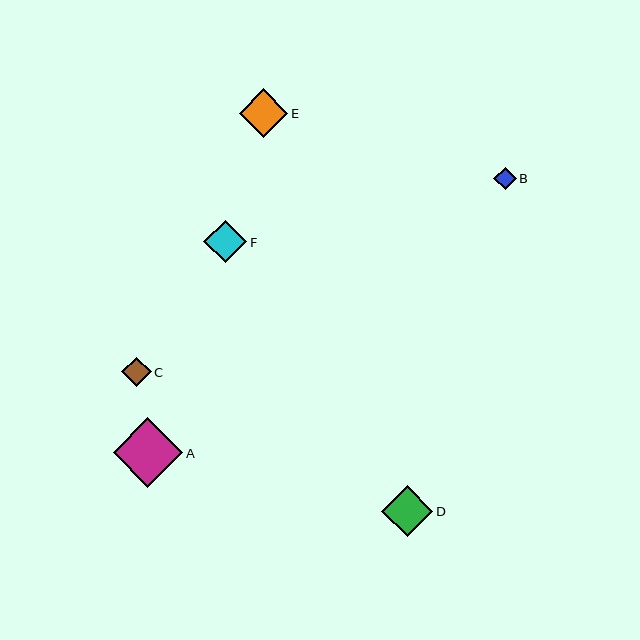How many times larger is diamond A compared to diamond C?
Diamond A is approximately 2.4 times the size of diamond C.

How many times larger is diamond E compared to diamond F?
Diamond E is approximately 1.1 times the size of diamond F.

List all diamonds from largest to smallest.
From largest to smallest: A, D, E, F, C, B.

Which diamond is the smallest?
Diamond B is the smallest with a size of approximately 23 pixels.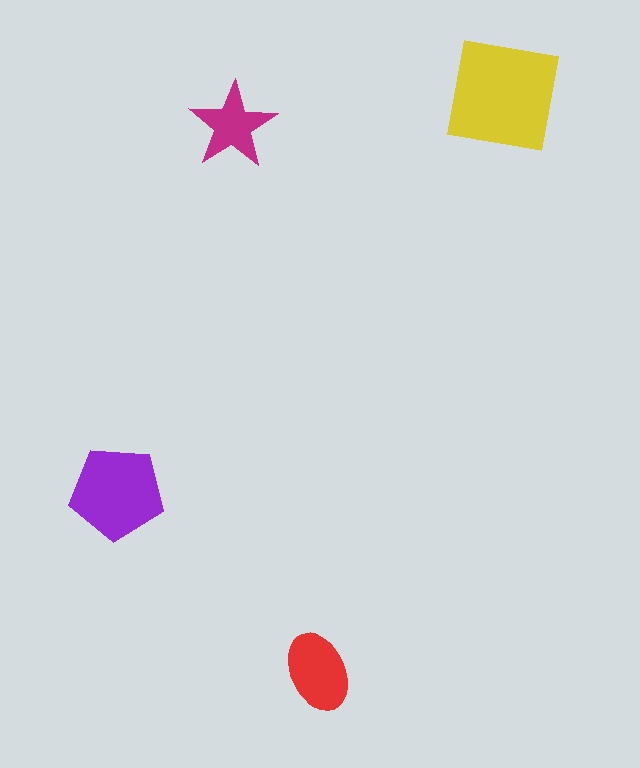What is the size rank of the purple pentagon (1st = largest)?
2nd.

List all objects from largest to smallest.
The yellow square, the purple pentagon, the red ellipse, the magenta star.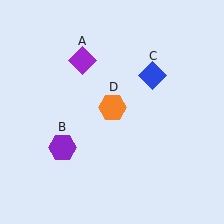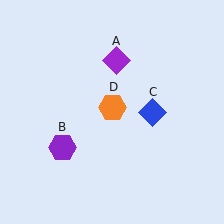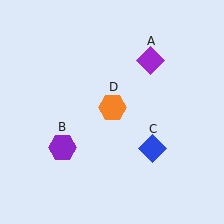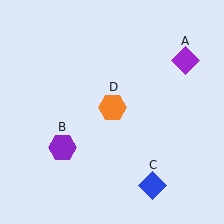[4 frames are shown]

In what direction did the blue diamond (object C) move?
The blue diamond (object C) moved down.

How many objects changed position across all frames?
2 objects changed position: purple diamond (object A), blue diamond (object C).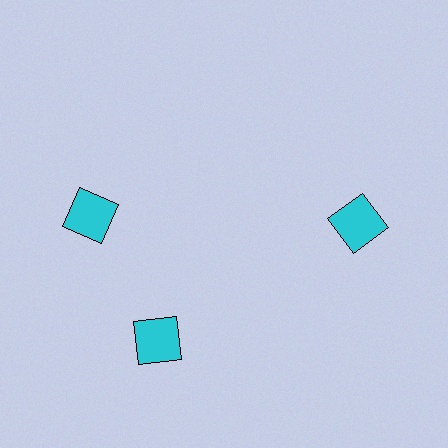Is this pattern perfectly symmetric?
No. The 3 cyan squares are arranged in a ring, but one element near the 11 o'clock position is rotated out of alignment along the ring, breaking the 3-fold rotational symmetry.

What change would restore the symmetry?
The symmetry would be restored by rotating it back into even spacing with its neighbors so that all 3 squares sit at equal angles and equal distance from the center.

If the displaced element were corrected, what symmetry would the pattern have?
It would have 3-fold rotational symmetry — the pattern would map onto itself every 120 degrees.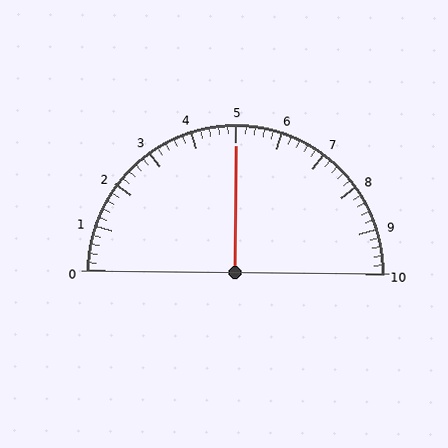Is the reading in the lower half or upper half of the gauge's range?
The reading is in the upper half of the range (0 to 10).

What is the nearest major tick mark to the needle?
The nearest major tick mark is 5.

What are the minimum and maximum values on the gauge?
The gauge ranges from 0 to 10.